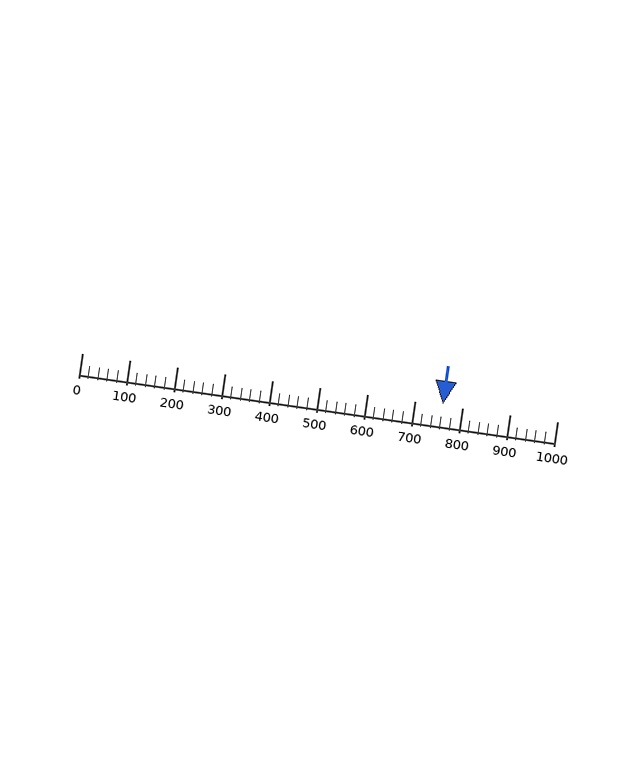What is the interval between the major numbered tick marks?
The major tick marks are spaced 100 units apart.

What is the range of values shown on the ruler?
The ruler shows values from 0 to 1000.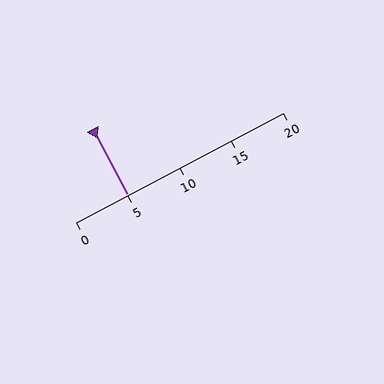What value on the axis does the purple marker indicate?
The marker indicates approximately 5.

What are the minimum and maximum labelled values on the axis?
The axis runs from 0 to 20.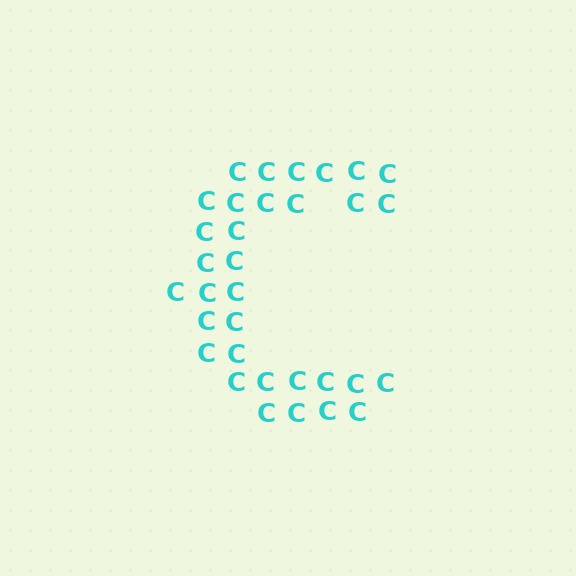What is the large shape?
The large shape is the letter C.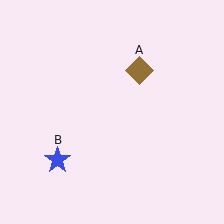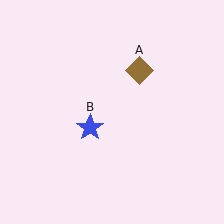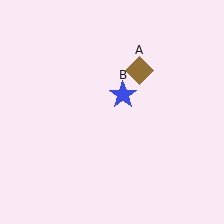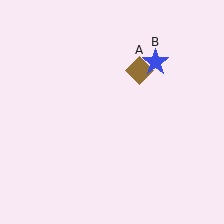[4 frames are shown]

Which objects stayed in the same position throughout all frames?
Brown diamond (object A) remained stationary.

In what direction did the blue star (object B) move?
The blue star (object B) moved up and to the right.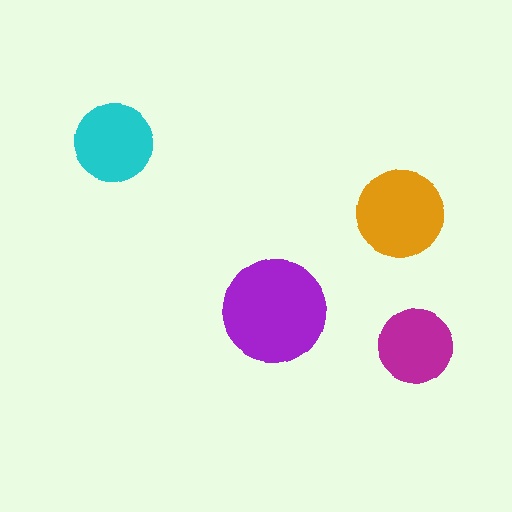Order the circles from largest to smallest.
the purple one, the orange one, the cyan one, the magenta one.